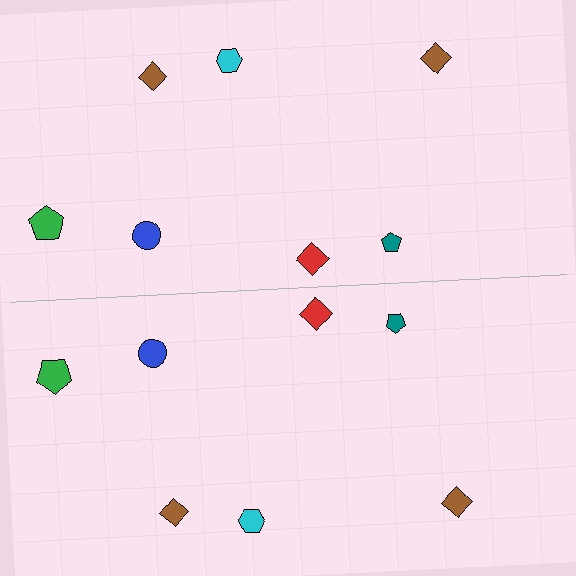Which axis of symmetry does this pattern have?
The pattern has a horizontal axis of symmetry running through the center of the image.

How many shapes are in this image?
There are 14 shapes in this image.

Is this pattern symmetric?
Yes, this pattern has bilateral (reflection) symmetry.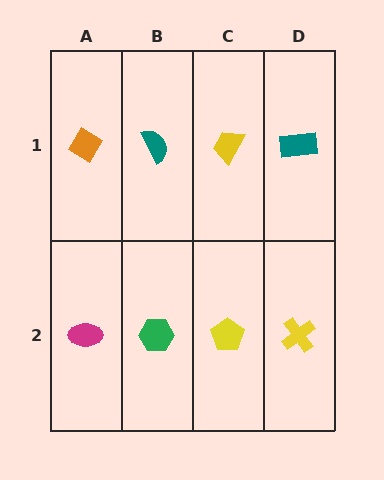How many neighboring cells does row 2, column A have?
2.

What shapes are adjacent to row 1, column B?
A green hexagon (row 2, column B), an orange diamond (row 1, column A), a yellow trapezoid (row 1, column C).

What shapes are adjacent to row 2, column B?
A teal semicircle (row 1, column B), a magenta ellipse (row 2, column A), a yellow pentagon (row 2, column C).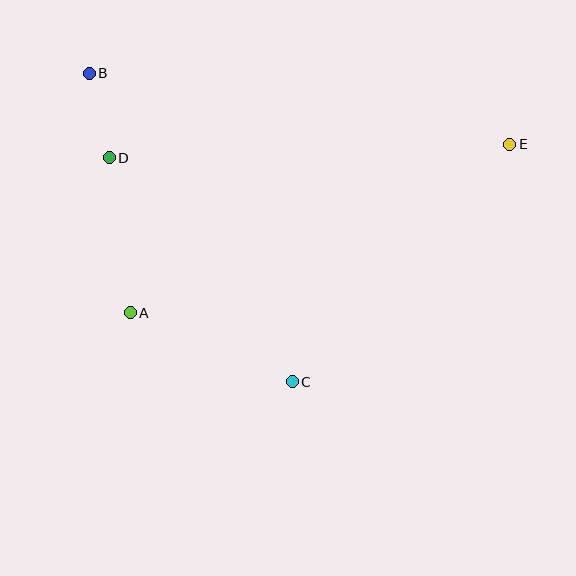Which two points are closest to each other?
Points B and D are closest to each other.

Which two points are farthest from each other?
Points B and E are farthest from each other.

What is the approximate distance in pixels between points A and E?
The distance between A and E is approximately 415 pixels.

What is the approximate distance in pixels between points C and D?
The distance between C and D is approximately 289 pixels.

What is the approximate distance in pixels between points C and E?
The distance between C and E is approximately 322 pixels.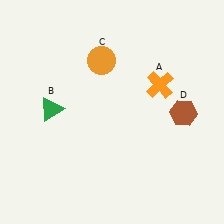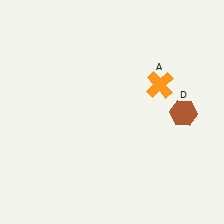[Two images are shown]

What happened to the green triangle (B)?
The green triangle (B) was removed in Image 2. It was in the top-left area of Image 1.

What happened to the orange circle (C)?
The orange circle (C) was removed in Image 2. It was in the top-left area of Image 1.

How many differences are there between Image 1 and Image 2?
There are 2 differences between the two images.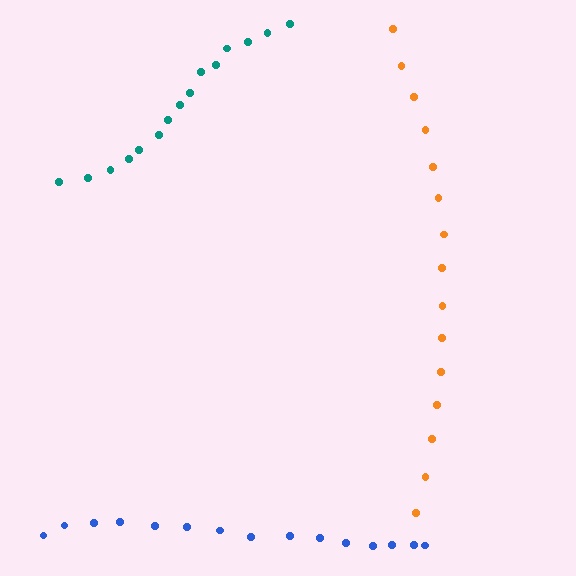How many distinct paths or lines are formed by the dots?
There are 3 distinct paths.